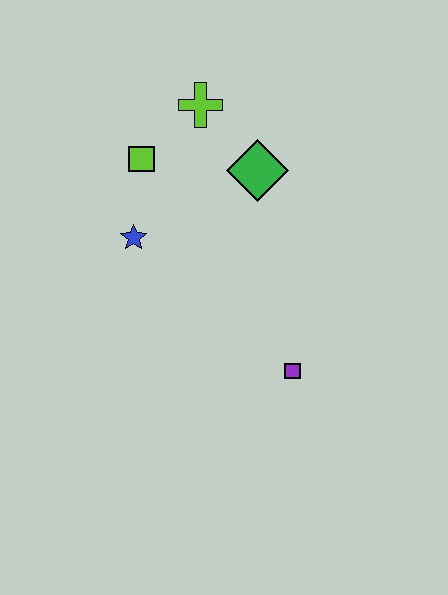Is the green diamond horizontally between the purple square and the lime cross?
Yes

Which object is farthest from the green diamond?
The purple square is farthest from the green diamond.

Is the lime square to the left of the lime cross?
Yes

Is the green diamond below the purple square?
No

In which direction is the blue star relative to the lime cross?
The blue star is below the lime cross.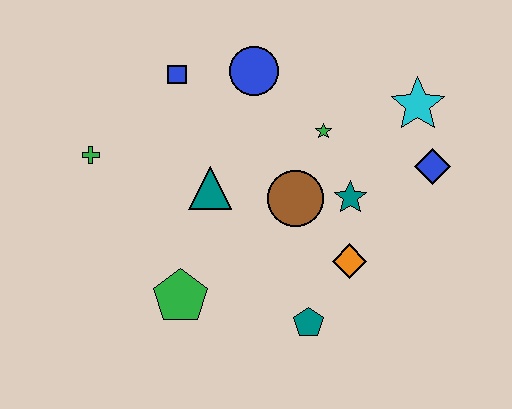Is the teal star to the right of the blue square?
Yes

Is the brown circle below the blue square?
Yes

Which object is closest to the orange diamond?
The teal star is closest to the orange diamond.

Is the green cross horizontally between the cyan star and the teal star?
No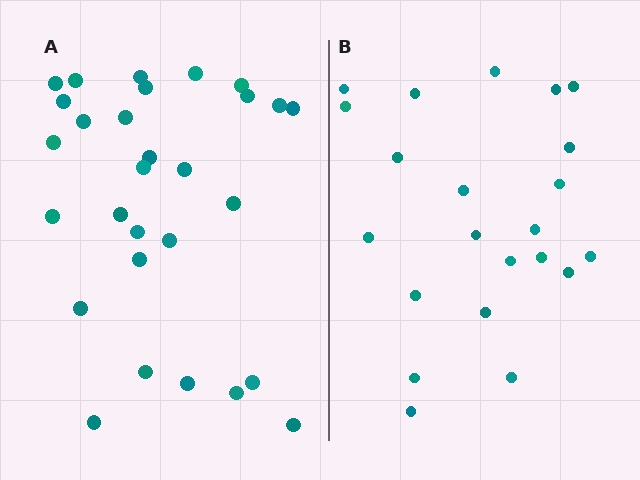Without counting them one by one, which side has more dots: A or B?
Region A (the left region) has more dots.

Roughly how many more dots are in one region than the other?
Region A has roughly 8 or so more dots than region B.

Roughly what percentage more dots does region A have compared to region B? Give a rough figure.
About 30% more.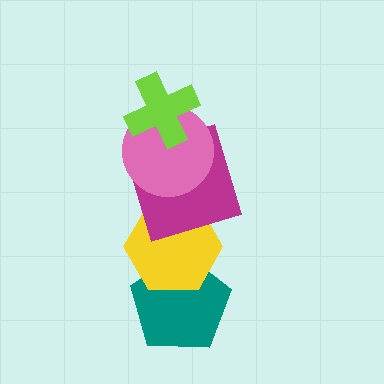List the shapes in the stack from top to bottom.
From top to bottom: the lime cross, the pink circle, the magenta square, the yellow hexagon, the teal pentagon.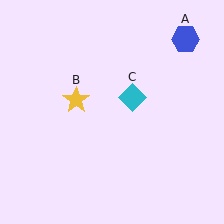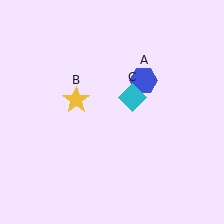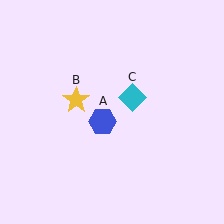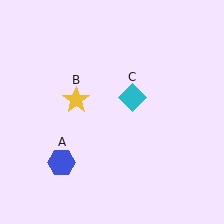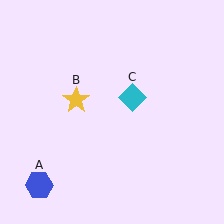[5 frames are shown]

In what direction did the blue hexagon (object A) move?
The blue hexagon (object A) moved down and to the left.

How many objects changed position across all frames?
1 object changed position: blue hexagon (object A).